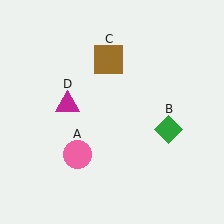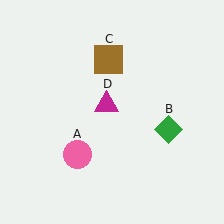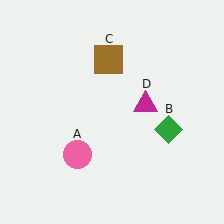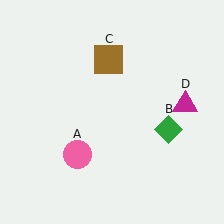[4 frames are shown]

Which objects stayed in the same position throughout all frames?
Pink circle (object A) and green diamond (object B) and brown square (object C) remained stationary.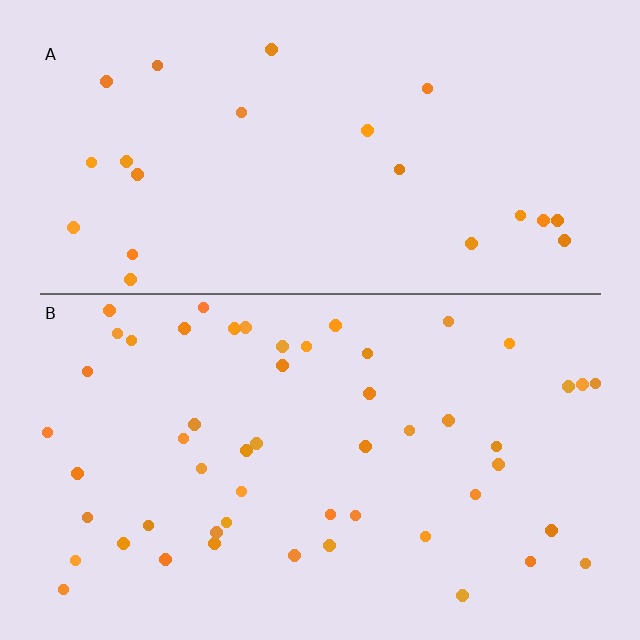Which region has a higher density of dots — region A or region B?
B (the bottom).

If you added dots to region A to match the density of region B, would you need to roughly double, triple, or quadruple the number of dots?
Approximately double.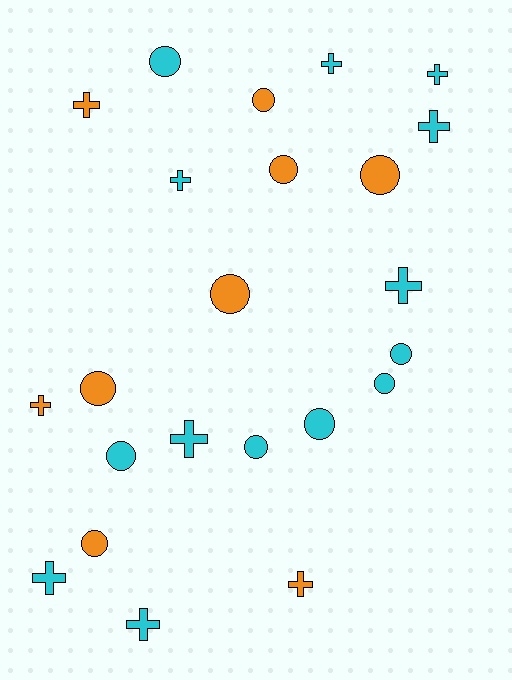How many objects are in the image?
There are 23 objects.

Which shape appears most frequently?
Circle, with 12 objects.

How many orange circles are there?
There are 6 orange circles.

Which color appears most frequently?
Cyan, with 14 objects.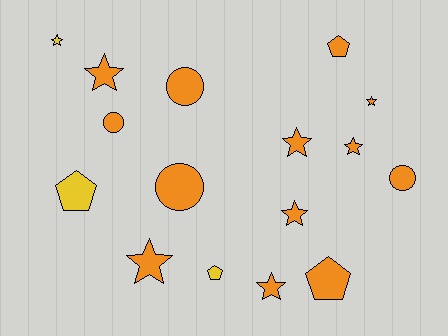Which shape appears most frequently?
Star, with 8 objects.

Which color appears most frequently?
Orange, with 13 objects.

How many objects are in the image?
There are 16 objects.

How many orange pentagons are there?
There are 2 orange pentagons.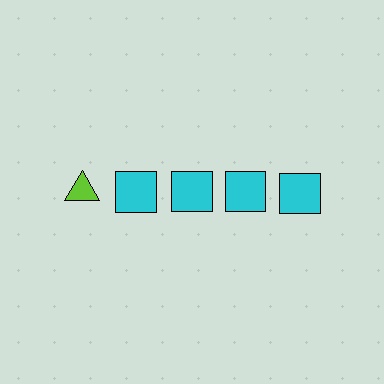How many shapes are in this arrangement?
There are 5 shapes arranged in a grid pattern.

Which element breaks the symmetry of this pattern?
The lime triangle in the top row, leftmost column breaks the symmetry. All other shapes are cyan squares.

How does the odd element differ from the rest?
It differs in both color (lime instead of cyan) and shape (triangle instead of square).